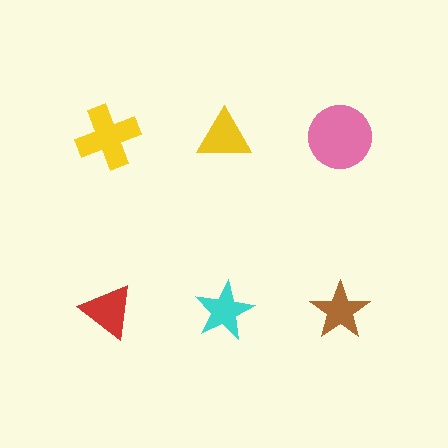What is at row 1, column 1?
A yellow cross.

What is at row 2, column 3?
A brown star.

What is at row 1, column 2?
A yellow triangle.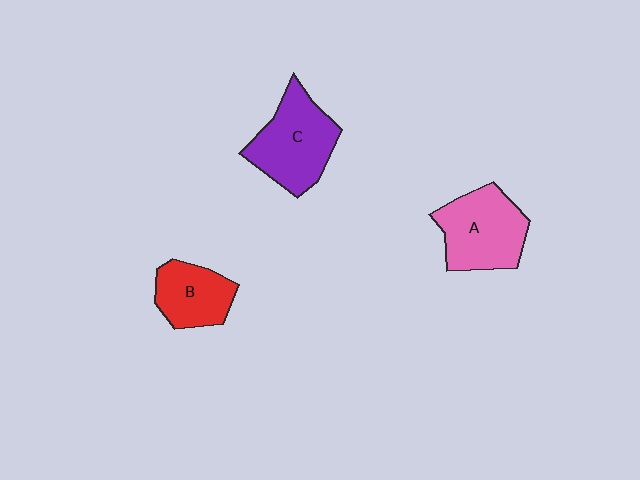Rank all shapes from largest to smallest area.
From largest to smallest: C (purple), A (pink), B (red).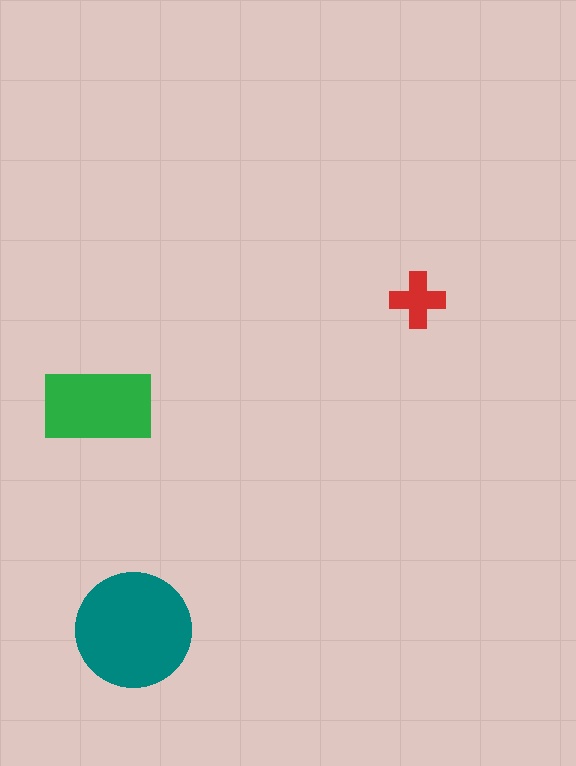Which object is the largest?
The teal circle.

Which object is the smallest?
The red cross.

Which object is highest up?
The red cross is topmost.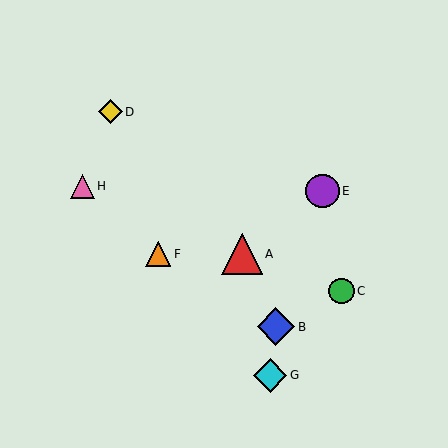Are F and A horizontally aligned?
Yes, both are at y≈254.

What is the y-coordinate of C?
Object C is at y≈291.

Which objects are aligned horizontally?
Objects A, F are aligned horizontally.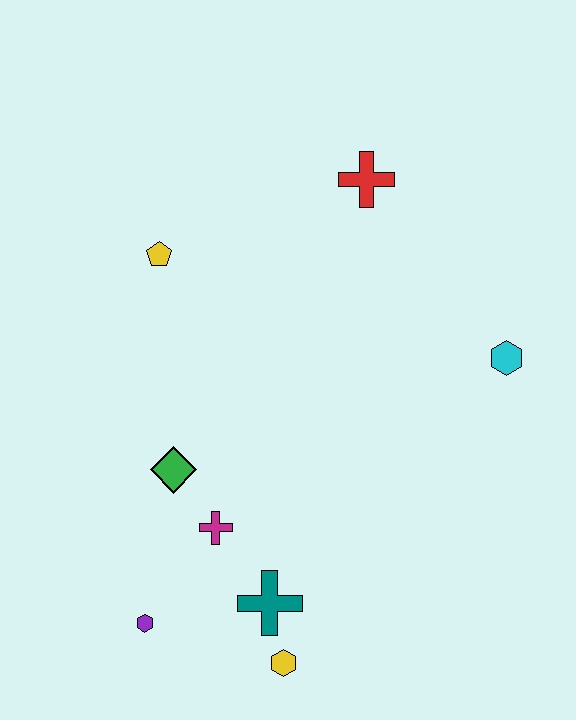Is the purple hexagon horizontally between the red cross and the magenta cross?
No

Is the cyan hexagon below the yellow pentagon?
Yes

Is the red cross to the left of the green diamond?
No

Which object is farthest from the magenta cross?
The red cross is farthest from the magenta cross.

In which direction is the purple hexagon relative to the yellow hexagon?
The purple hexagon is to the left of the yellow hexagon.